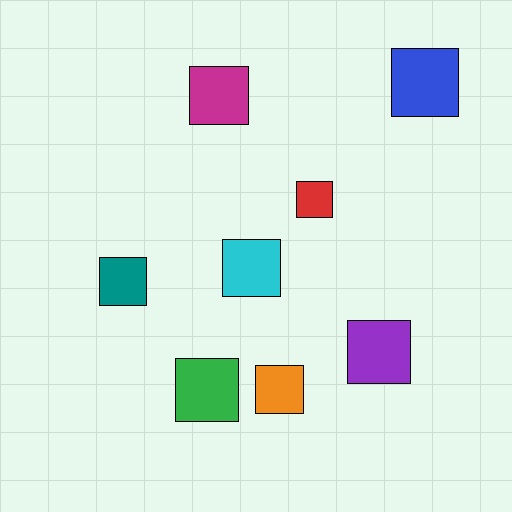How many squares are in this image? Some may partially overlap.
There are 8 squares.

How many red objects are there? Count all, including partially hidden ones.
There is 1 red object.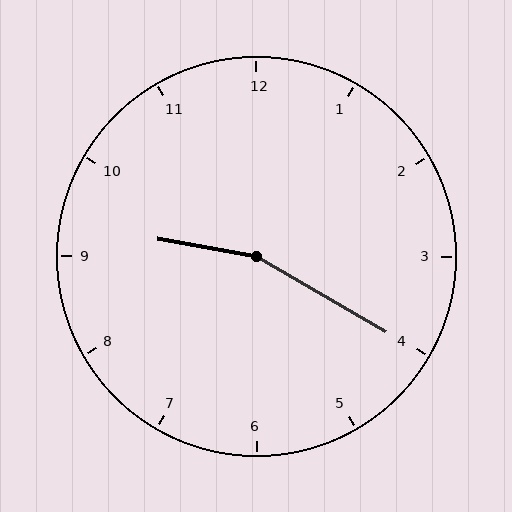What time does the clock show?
9:20.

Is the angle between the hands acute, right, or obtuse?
It is obtuse.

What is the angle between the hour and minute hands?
Approximately 160 degrees.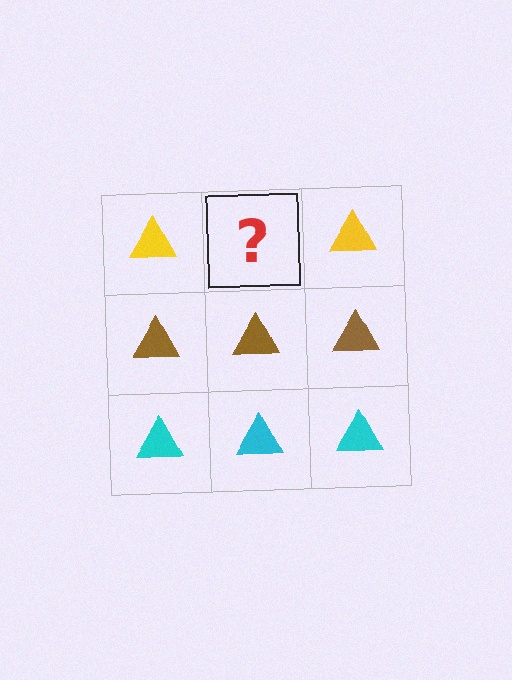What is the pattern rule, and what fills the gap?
The rule is that each row has a consistent color. The gap should be filled with a yellow triangle.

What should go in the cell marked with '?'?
The missing cell should contain a yellow triangle.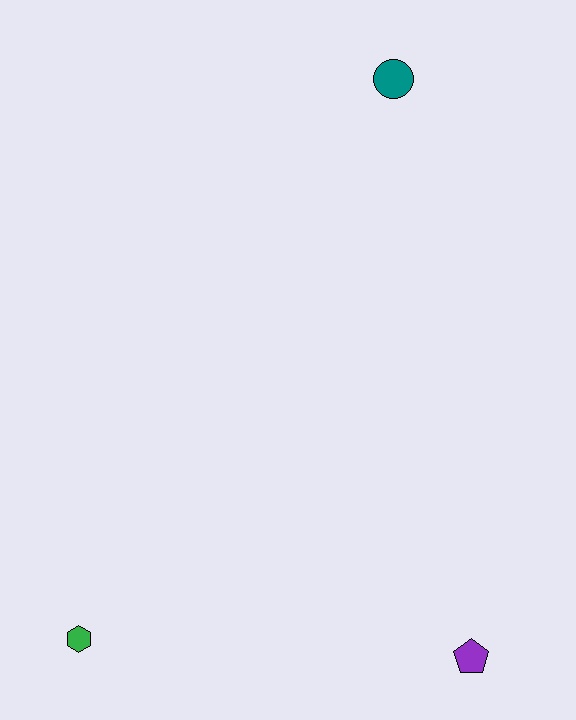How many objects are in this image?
There are 3 objects.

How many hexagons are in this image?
There is 1 hexagon.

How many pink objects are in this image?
There are no pink objects.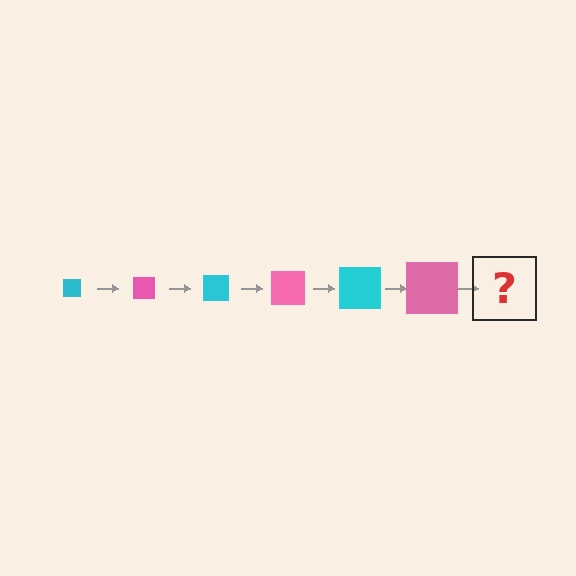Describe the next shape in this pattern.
It should be a cyan square, larger than the previous one.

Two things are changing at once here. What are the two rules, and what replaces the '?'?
The two rules are that the square grows larger each step and the color cycles through cyan and pink. The '?' should be a cyan square, larger than the previous one.